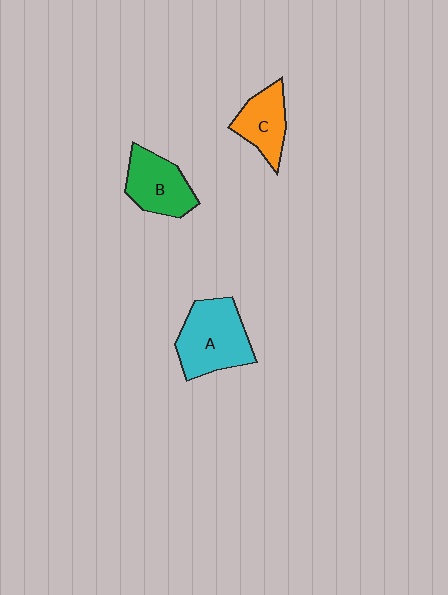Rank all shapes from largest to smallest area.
From largest to smallest: A (cyan), B (green), C (orange).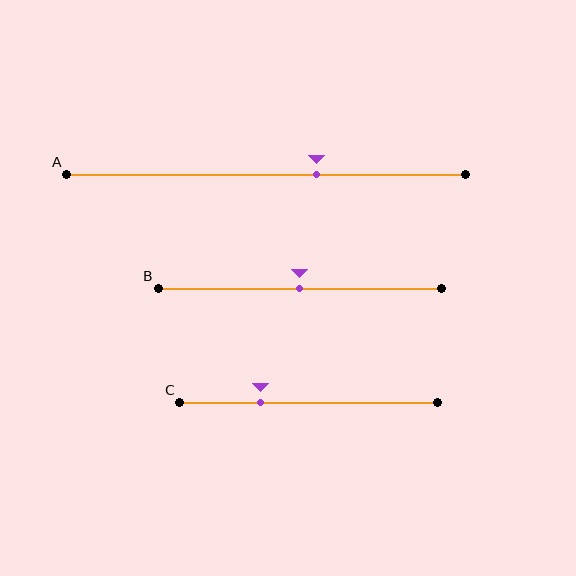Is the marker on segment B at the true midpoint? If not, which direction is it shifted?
Yes, the marker on segment B is at the true midpoint.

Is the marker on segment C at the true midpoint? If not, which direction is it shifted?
No, the marker on segment C is shifted to the left by about 19% of the segment length.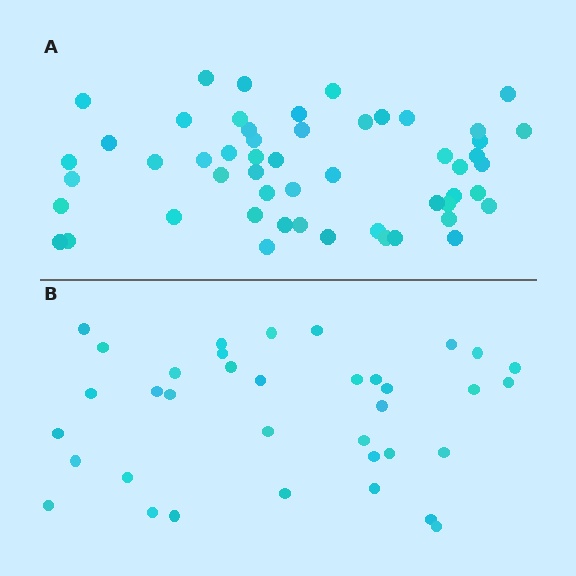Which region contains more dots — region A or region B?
Region A (the top region) has more dots.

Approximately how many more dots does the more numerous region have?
Region A has approximately 15 more dots than region B.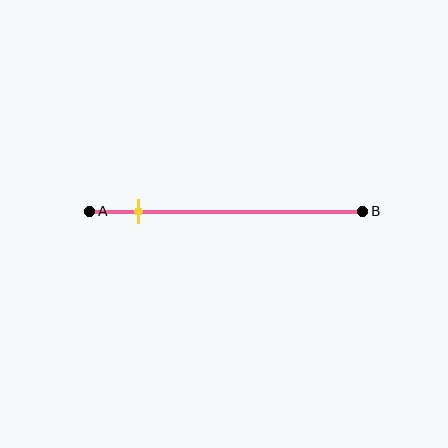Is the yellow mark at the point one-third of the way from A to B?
No, the mark is at about 20% from A, not at the 33% one-third point.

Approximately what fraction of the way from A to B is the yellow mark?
The yellow mark is approximately 20% of the way from A to B.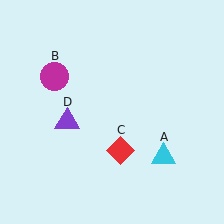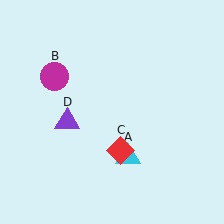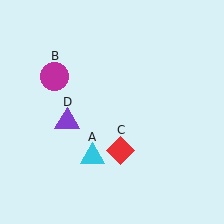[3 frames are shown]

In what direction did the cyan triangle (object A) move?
The cyan triangle (object A) moved left.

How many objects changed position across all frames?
1 object changed position: cyan triangle (object A).